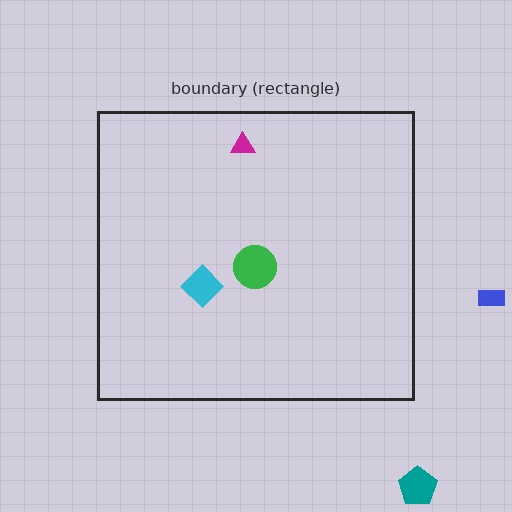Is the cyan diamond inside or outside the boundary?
Inside.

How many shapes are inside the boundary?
3 inside, 2 outside.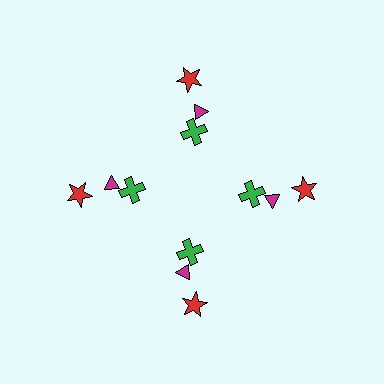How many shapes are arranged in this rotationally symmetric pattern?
There are 12 shapes, arranged in 4 groups of 3.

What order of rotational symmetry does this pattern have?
This pattern has 4-fold rotational symmetry.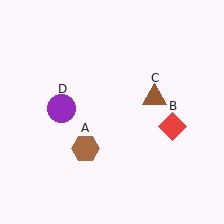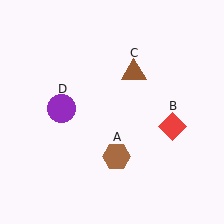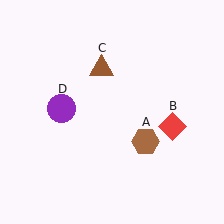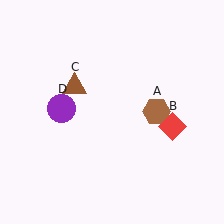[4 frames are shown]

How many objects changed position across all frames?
2 objects changed position: brown hexagon (object A), brown triangle (object C).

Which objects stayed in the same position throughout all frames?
Red diamond (object B) and purple circle (object D) remained stationary.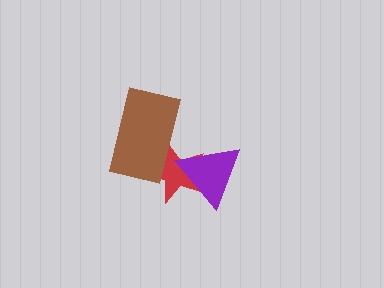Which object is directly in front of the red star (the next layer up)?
The purple triangle is directly in front of the red star.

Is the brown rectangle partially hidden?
No, no other shape covers it.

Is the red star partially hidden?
Yes, it is partially covered by another shape.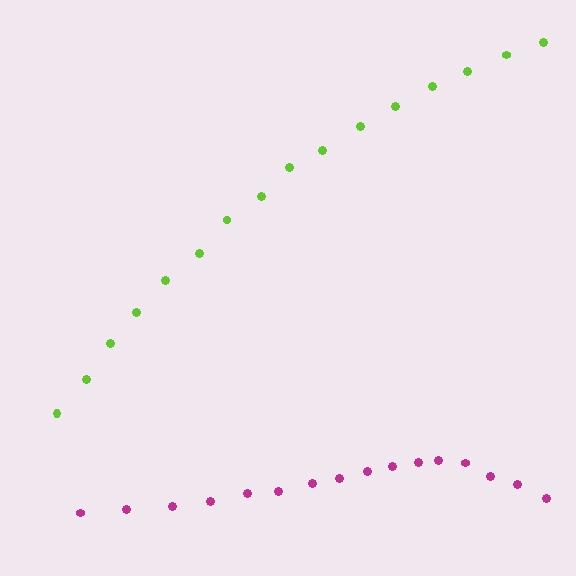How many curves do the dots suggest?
There are 2 distinct paths.